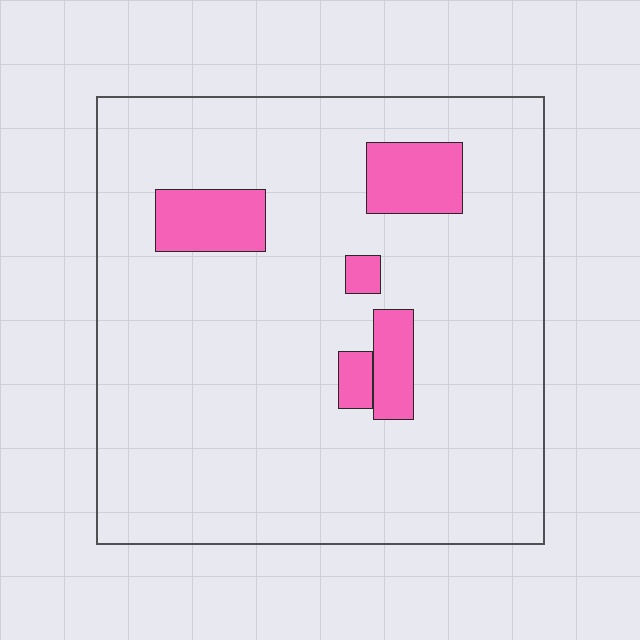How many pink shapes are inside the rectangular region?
5.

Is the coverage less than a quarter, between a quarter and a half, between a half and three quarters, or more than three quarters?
Less than a quarter.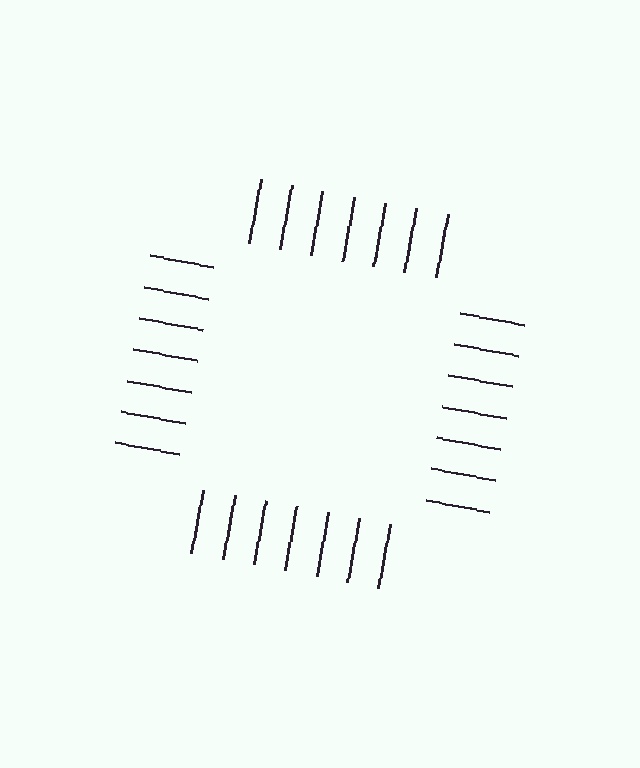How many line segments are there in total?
28 — 7 along each of the 4 edges.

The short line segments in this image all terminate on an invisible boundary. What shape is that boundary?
An illusory square — the line segments terminate on its edges but no continuous stroke is drawn.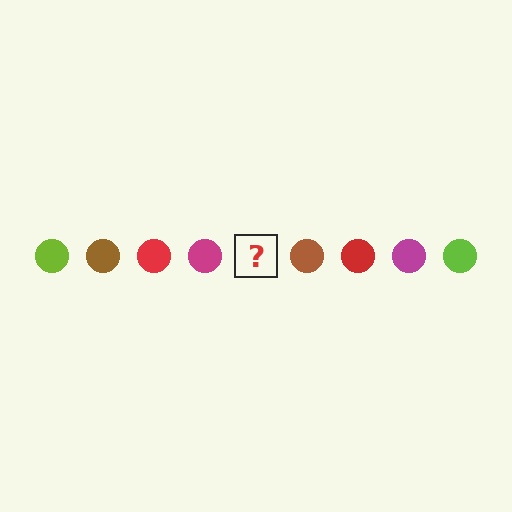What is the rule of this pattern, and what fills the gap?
The rule is that the pattern cycles through lime, brown, red, magenta circles. The gap should be filled with a lime circle.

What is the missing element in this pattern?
The missing element is a lime circle.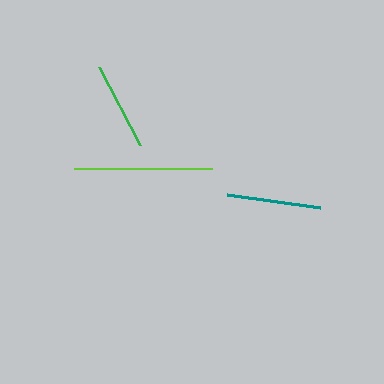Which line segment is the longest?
The lime line is the longest at approximately 137 pixels.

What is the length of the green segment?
The green segment is approximately 88 pixels long.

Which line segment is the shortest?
The green line is the shortest at approximately 88 pixels.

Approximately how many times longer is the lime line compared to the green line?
The lime line is approximately 1.6 times the length of the green line.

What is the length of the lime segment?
The lime segment is approximately 137 pixels long.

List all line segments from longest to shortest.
From longest to shortest: lime, teal, green.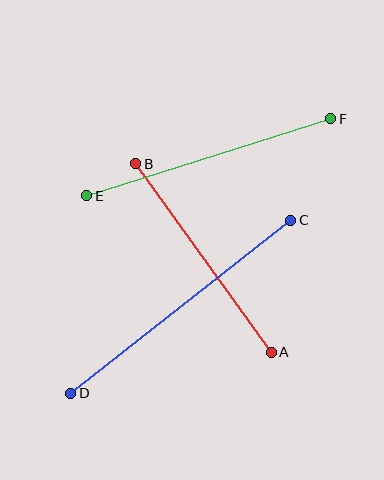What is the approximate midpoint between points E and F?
The midpoint is at approximately (209, 157) pixels.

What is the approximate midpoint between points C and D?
The midpoint is at approximately (181, 307) pixels.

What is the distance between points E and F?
The distance is approximately 256 pixels.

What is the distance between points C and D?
The distance is approximately 280 pixels.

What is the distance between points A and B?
The distance is approximately 232 pixels.